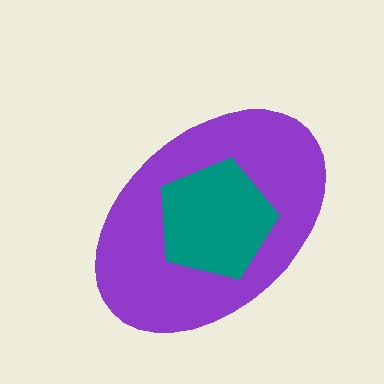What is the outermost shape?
The purple ellipse.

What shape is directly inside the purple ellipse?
The teal pentagon.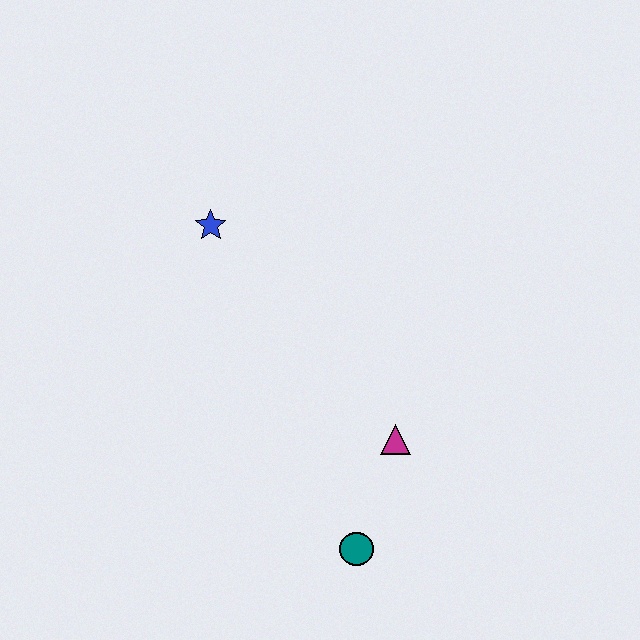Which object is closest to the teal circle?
The magenta triangle is closest to the teal circle.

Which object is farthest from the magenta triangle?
The blue star is farthest from the magenta triangle.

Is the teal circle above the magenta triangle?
No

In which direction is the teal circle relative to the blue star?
The teal circle is below the blue star.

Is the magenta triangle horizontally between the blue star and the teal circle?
No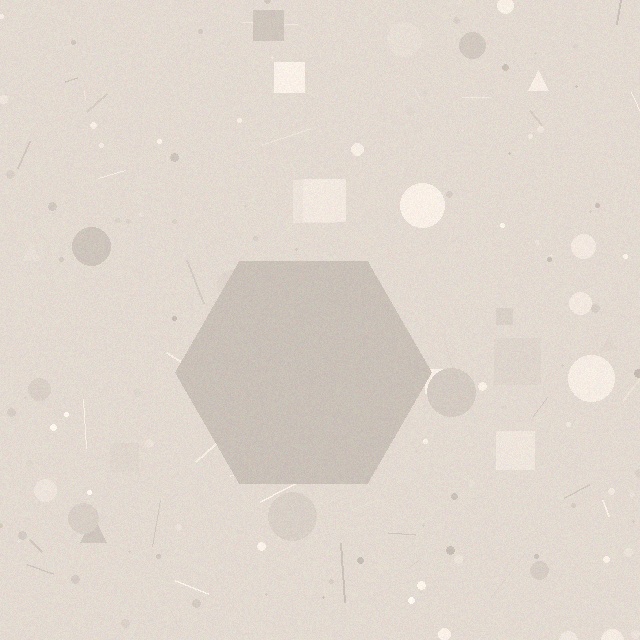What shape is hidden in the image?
A hexagon is hidden in the image.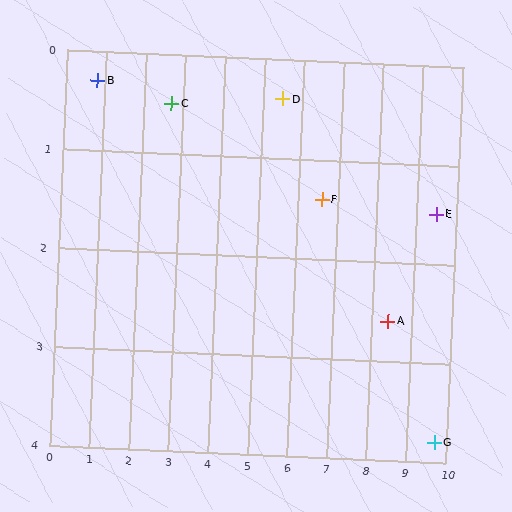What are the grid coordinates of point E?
Point E is at approximately (9.5, 1.5).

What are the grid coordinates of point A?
Point A is at approximately (8.4, 2.6).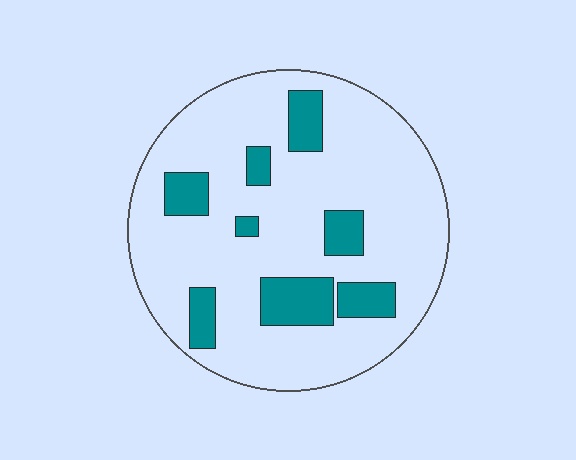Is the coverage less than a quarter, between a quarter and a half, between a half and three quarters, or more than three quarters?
Less than a quarter.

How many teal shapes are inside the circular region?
8.